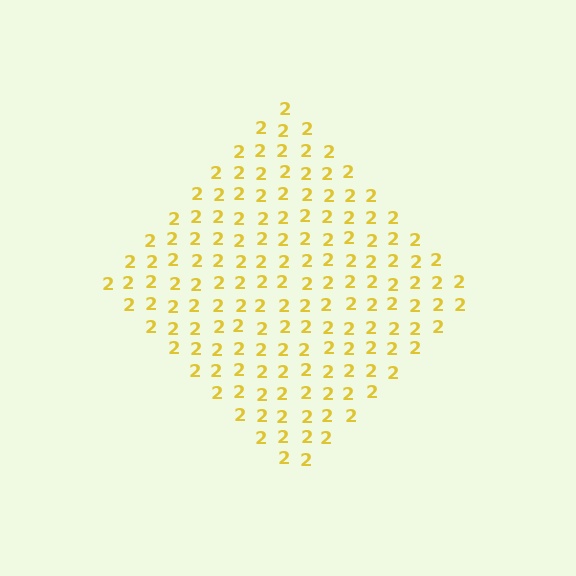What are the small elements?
The small elements are digit 2's.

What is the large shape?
The large shape is a diamond.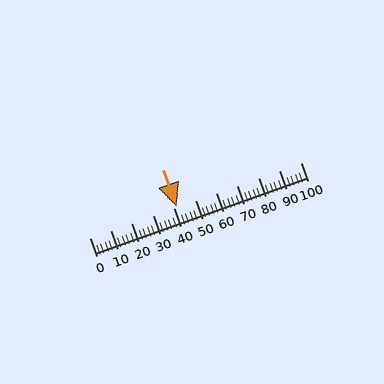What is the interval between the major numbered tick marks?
The major tick marks are spaced 10 units apart.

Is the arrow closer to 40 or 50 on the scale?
The arrow is closer to 40.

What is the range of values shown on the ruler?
The ruler shows values from 0 to 100.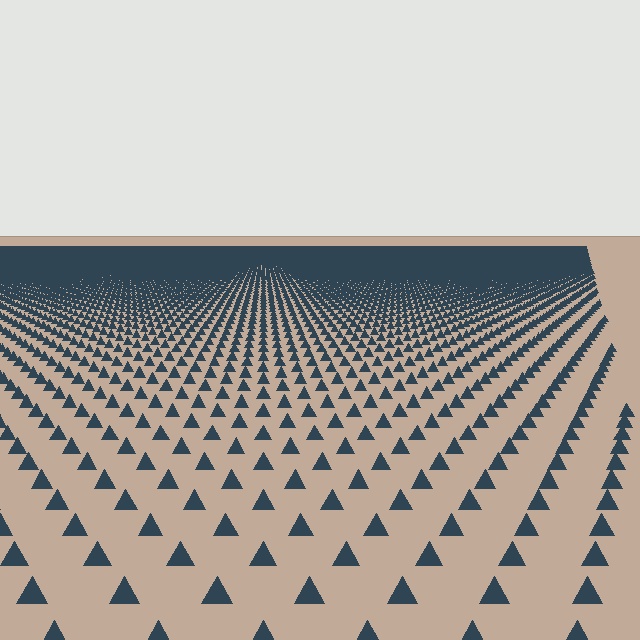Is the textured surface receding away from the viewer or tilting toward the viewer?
The surface is receding away from the viewer. Texture elements get smaller and denser toward the top.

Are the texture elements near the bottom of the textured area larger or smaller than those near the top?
Larger. Near the bottom, elements are closer to the viewer and appear at a bigger on-screen size.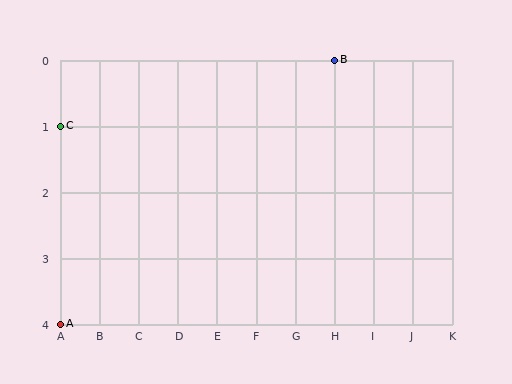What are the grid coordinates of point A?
Point A is at grid coordinates (A, 4).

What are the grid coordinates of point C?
Point C is at grid coordinates (A, 1).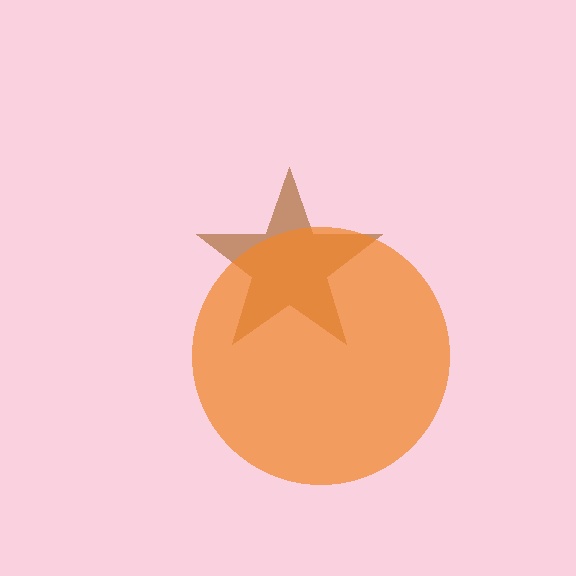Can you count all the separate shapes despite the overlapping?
Yes, there are 2 separate shapes.